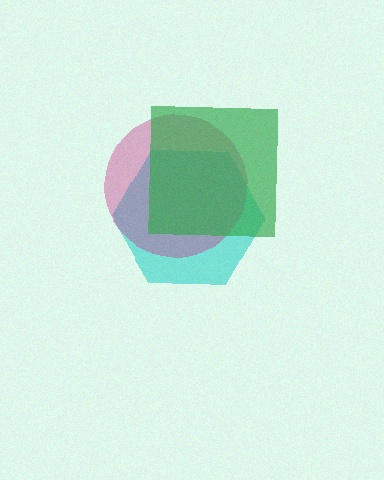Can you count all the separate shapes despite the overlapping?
Yes, there are 3 separate shapes.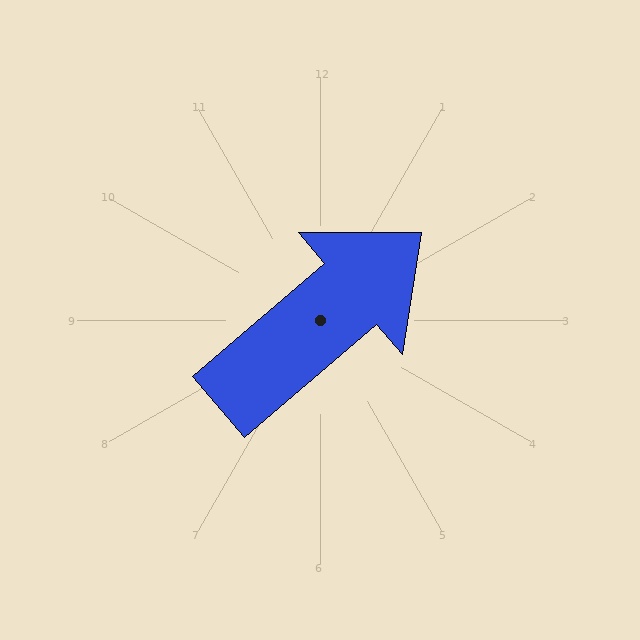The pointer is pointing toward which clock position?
Roughly 2 o'clock.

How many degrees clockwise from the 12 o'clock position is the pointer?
Approximately 49 degrees.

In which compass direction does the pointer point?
Northeast.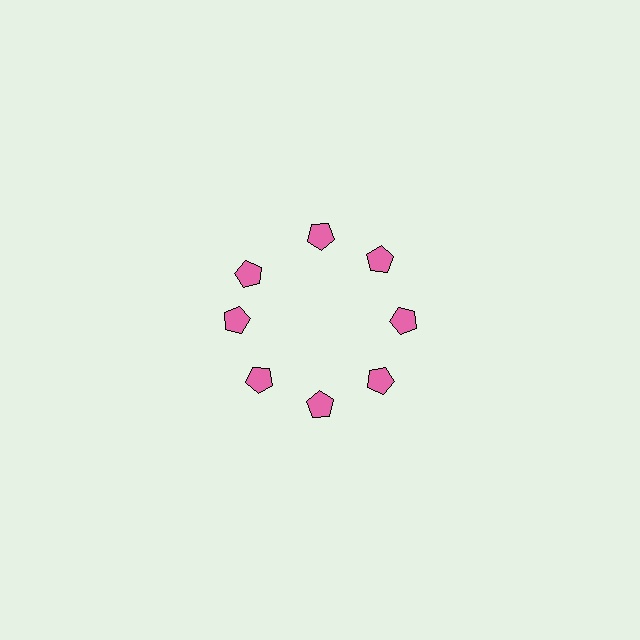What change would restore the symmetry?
The symmetry would be restored by rotating it back into even spacing with its neighbors so that all 8 pentagons sit at equal angles and equal distance from the center.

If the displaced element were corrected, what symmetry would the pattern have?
It would have 8-fold rotational symmetry — the pattern would map onto itself every 45 degrees.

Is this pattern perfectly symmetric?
No. The 8 pink pentagons are arranged in a ring, but one element near the 10 o'clock position is rotated out of alignment along the ring, breaking the 8-fold rotational symmetry.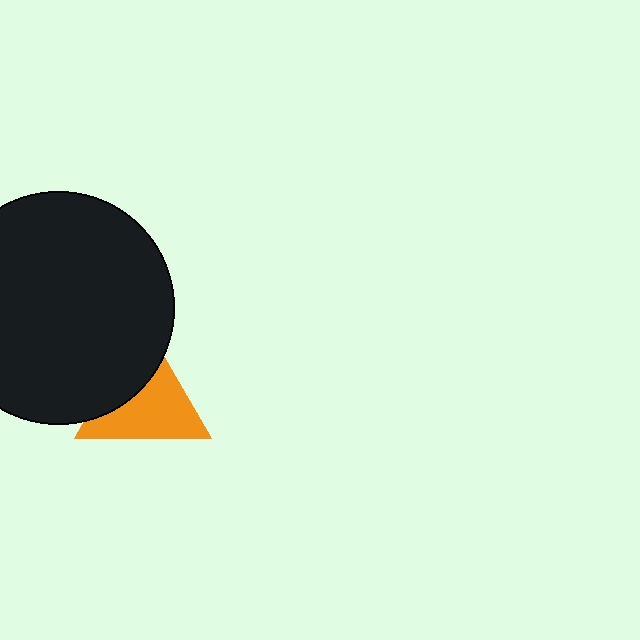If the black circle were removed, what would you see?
You would see the complete orange triangle.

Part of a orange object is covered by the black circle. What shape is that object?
It is a triangle.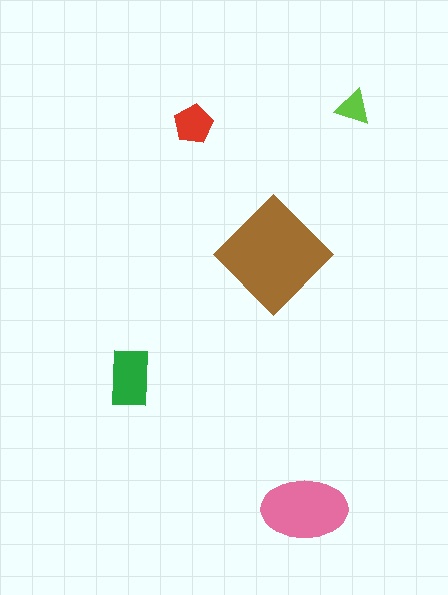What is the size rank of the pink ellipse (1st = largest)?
2nd.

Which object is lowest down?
The pink ellipse is bottommost.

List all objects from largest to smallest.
The brown diamond, the pink ellipse, the green rectangle, the red pentagon, the lime triangle.